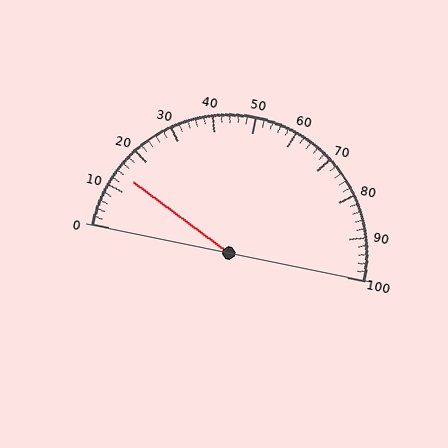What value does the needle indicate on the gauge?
The needle indicates approximately 14.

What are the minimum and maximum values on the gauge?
The gauge ranges from 0 to 100.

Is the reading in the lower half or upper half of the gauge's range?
The reading is in the lower half of the range (0 to 100).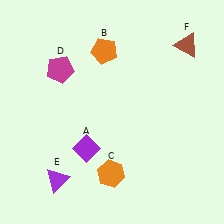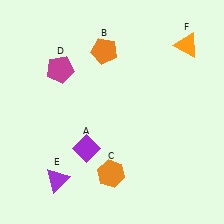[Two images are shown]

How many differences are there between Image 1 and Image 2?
There is 1 difference between the two images.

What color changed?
The triangle (F) changed from brown in Image 1 to orange in Image 2.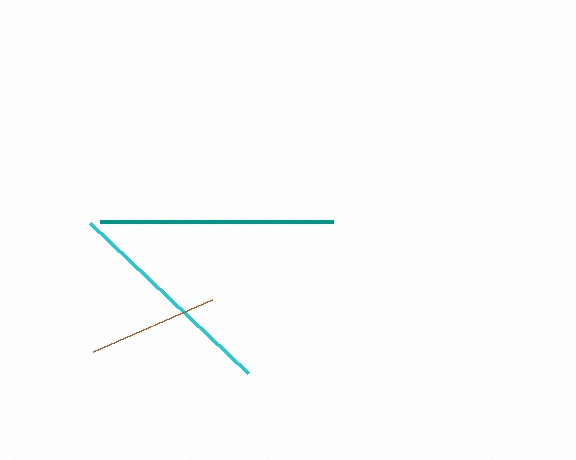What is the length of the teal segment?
The teal segment is approximately 233 pixels long.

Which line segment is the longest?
The teal line is the longest at approximately 233 pixels.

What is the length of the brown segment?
The brown segment is approximately 130 pixels long.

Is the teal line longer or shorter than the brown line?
The teal line is longer than the brown line.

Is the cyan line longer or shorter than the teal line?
The teal line is longer than the cyan line.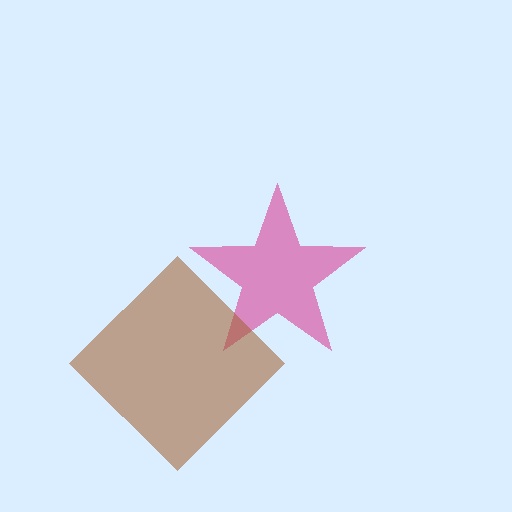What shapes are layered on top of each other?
The layered shapes are: a pink star, a brown diamond.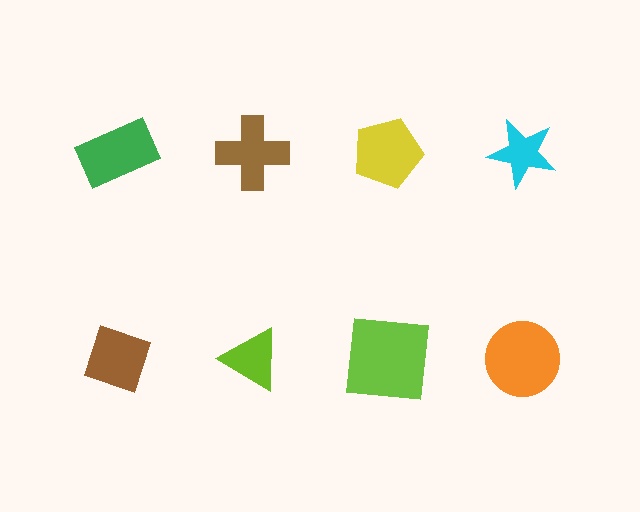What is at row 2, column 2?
A lime triangle.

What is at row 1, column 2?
A brown cross.